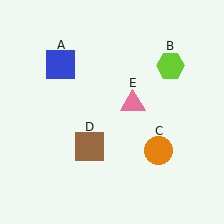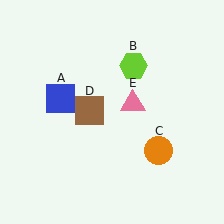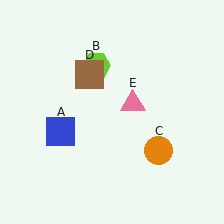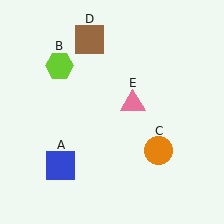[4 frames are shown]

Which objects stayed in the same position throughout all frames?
Orange circle (object C) and pink triangle (object E) remained stationary.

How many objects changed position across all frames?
3 objects changed position: blue square (object A), lime hexagon (object B), brown square (object D).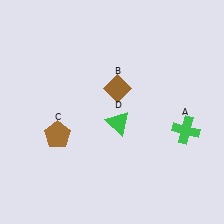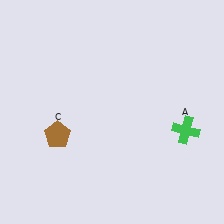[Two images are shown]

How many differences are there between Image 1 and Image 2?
There are 2 differences between the two images.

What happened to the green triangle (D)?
The green triangle (D) was removed in Image 2. It was in the bottom-right area of Image 1.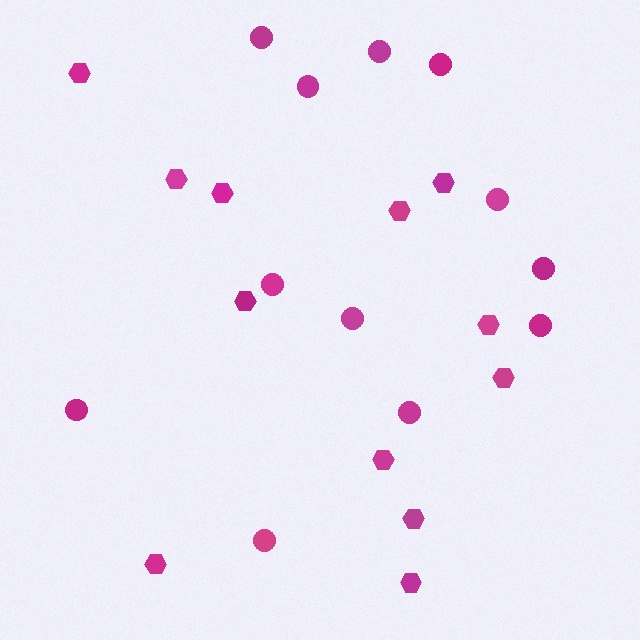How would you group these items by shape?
There are 2 groups: one group of hexagons (12) and one group of circles (12).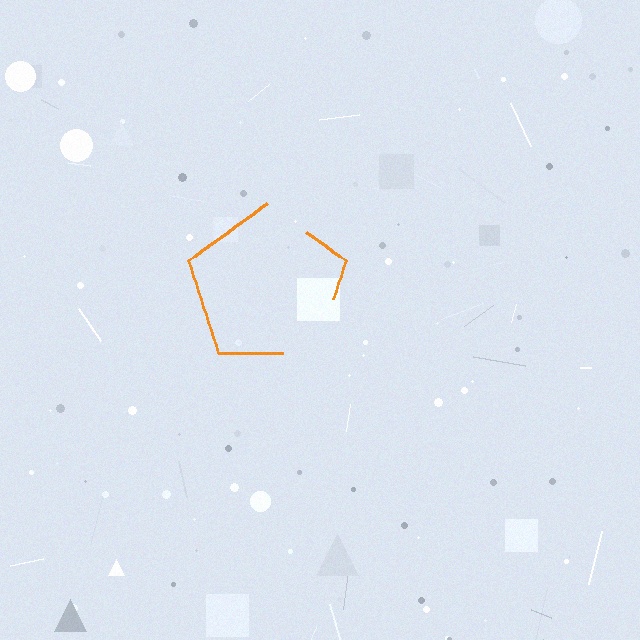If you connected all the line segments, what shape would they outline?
They would outline a pentagon.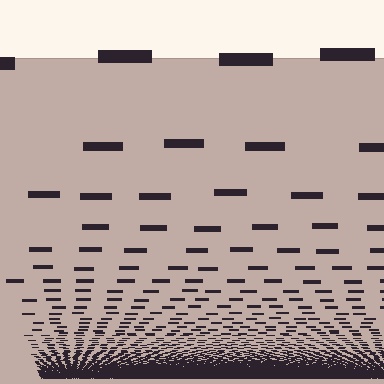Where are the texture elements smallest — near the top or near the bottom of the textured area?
Near the bottom.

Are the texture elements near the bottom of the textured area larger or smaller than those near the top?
Smaller. The gradient is inverted — elements near the bottom are smaller and denser.